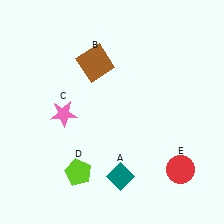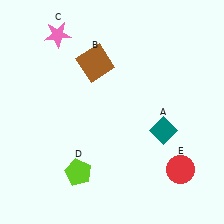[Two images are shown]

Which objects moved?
The objects that moved are: the teal diamond (A), the pink star (C).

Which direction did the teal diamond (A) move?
The teal diamond (A) moved up.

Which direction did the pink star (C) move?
The pink star (C) moved up.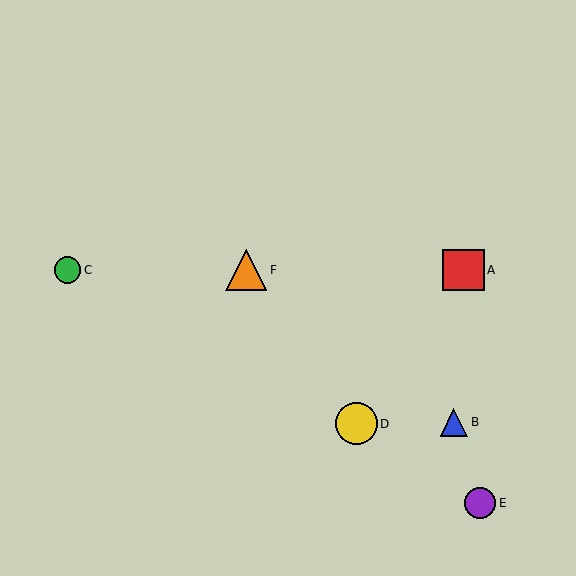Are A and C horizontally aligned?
Yes, both are at y≈270.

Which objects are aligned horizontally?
Objects A, C, F are aligned horizontally.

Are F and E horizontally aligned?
No, F is at y≈270 and E is at y≈503.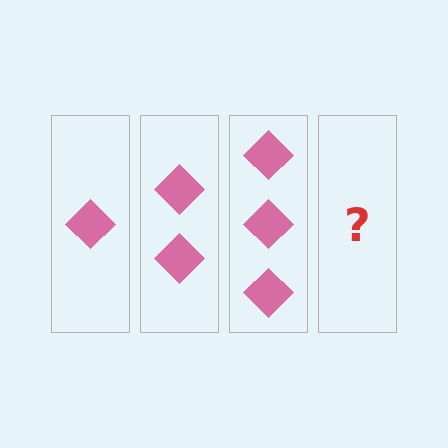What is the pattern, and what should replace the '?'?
The pattern is that each step adds one more diamond. The '?' should be 4 diamonds.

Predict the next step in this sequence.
The next step is 4 diamonds.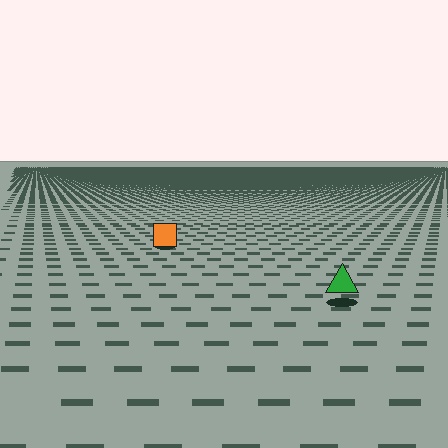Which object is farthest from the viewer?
The orange square is farthest from the viewer. It appears smaller and the ground texture around it is denser.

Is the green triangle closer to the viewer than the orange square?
Yes. The green triangle is closer — you can tell from the texture gradient: the ground texture is coarser near it.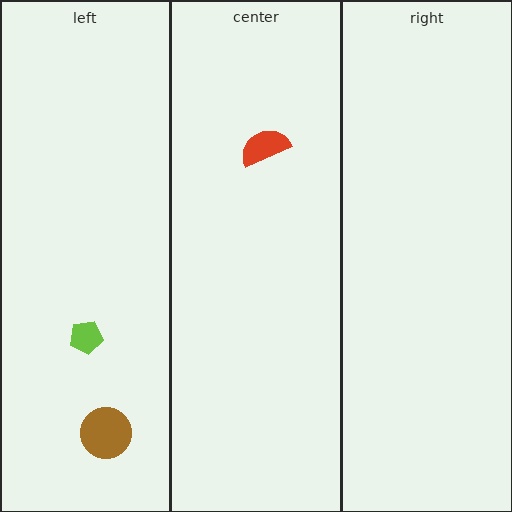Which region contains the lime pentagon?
The left region.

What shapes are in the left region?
The lime pentagon, the brown circle.